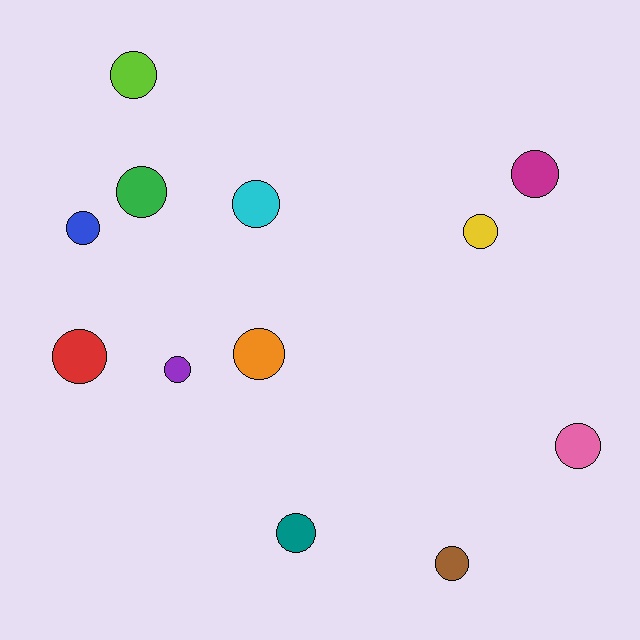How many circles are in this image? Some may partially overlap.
There are 12 circles.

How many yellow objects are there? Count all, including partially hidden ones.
There is 1 yellow object.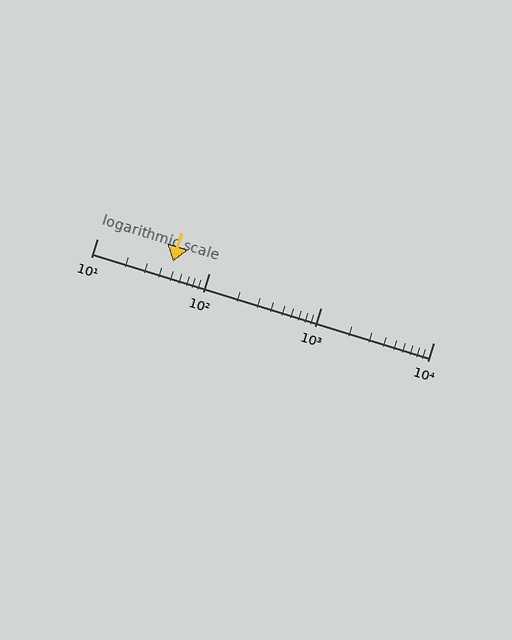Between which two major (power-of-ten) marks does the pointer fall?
The pointer is between 10 and 100.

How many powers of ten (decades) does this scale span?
The scale spans 3 decades, from 10 to 10000.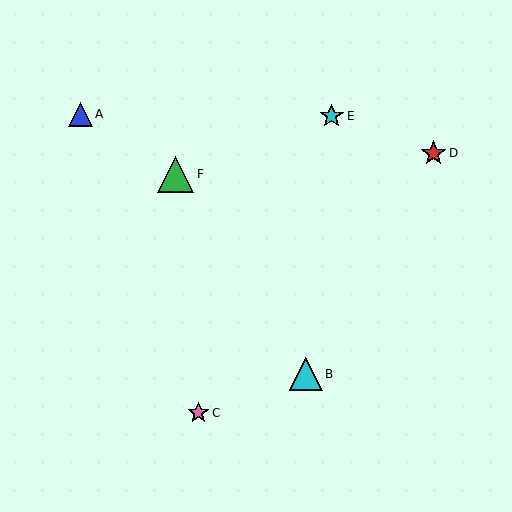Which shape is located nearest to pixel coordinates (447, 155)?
The red star (labeled D) at (434, 153) is nearest to that location.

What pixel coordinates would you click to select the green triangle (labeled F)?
Click at (176, 174) to select the green triangle F.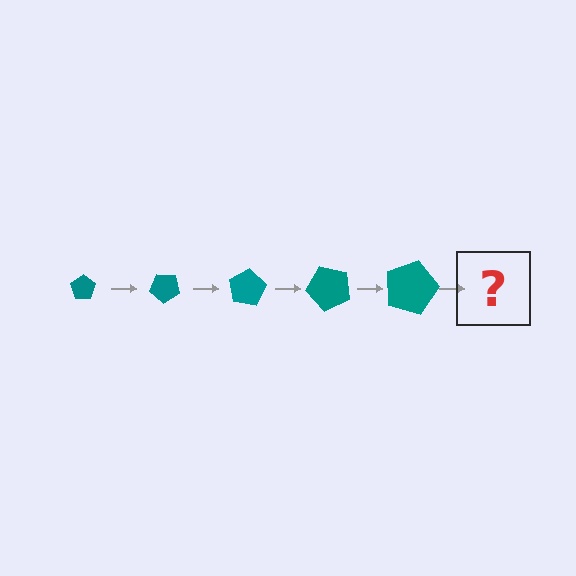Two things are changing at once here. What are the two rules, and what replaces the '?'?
The two rules are that the pentagon grows larger each step and it rotates 40 degrees each step. The '?' should be a pentagon, larger than the previous one and rotated 200 degrees from the start.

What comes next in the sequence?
The next element should be a pentagon, larger than the previous one and rotated 200 degrees from the start.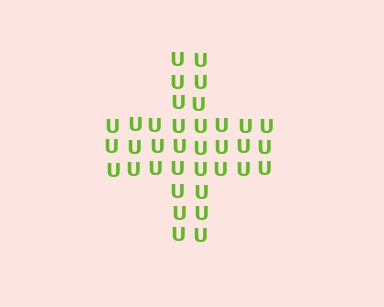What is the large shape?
The large shape is a cross.